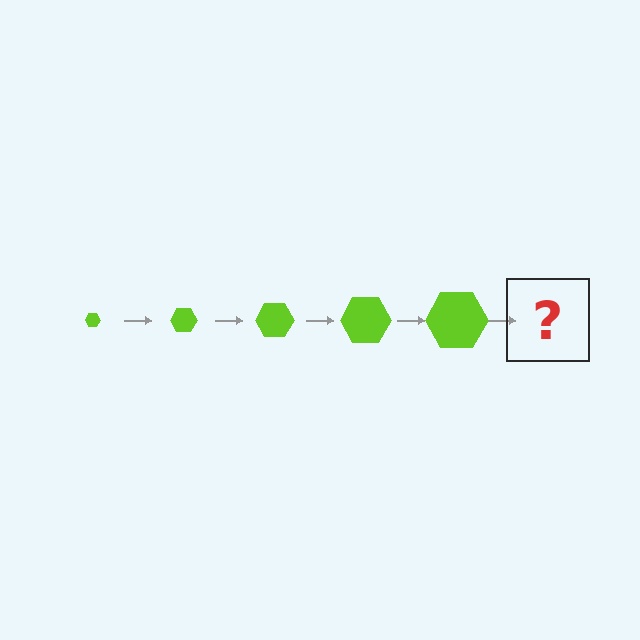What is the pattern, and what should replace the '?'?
The pattern is that the hexagon gets progressively larger each step. The '?' should be a lime hexagon, larger than the previous one.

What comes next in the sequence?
The next element should be a lime hexagon, larger than the previous one.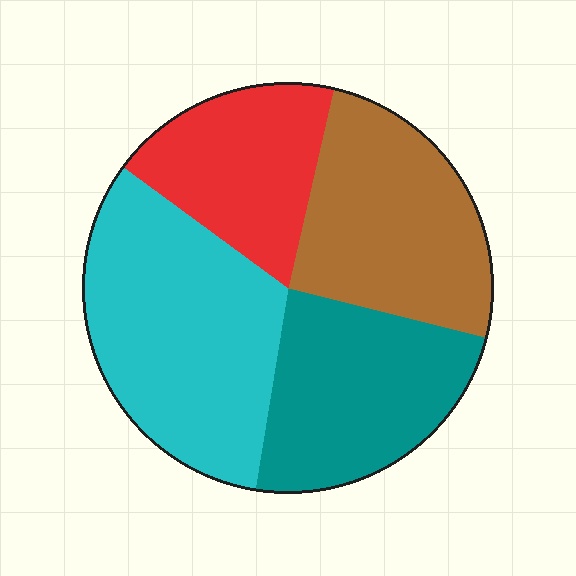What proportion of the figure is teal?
Teal covers about 25% of the figure.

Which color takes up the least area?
Red, at roughly 20%.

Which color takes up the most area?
Cyan, at roughly 35%.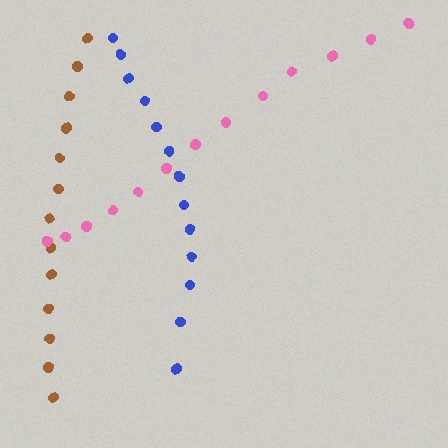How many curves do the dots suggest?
There are 3 distinct paths.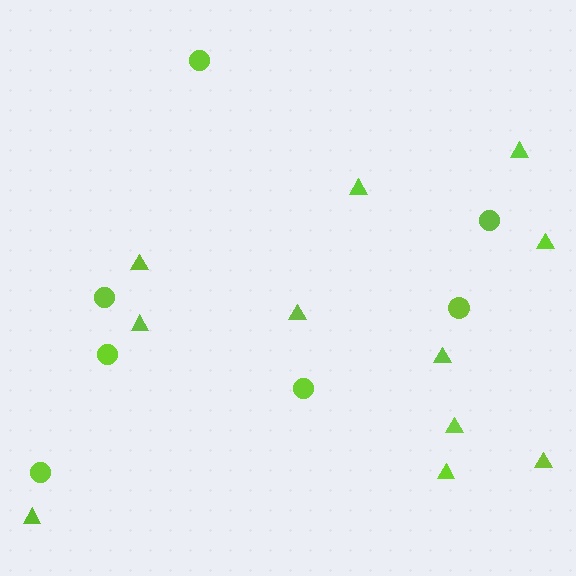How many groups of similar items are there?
There are 2 groups: one group of circles (7) and one group of triangles (11).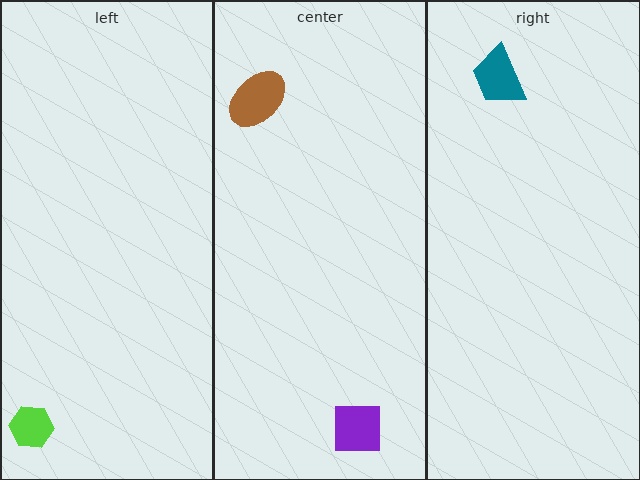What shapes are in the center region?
The purple square, the brown ellipse.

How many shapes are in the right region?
1.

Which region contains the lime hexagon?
The left region.